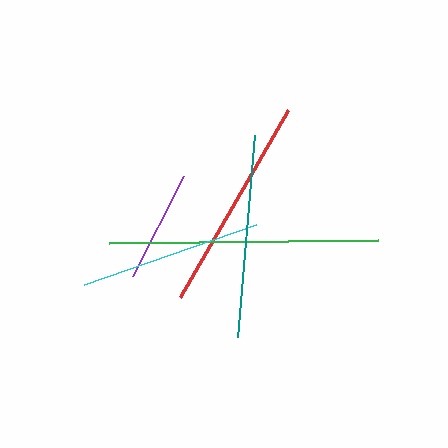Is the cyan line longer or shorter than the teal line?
The teal line is longer than the cyan line.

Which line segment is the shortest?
The purple line is the shortest at approximately 112 pixels.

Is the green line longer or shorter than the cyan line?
The green line is longer than the cyan line.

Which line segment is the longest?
The green line is the longest at approximately 269 pixels.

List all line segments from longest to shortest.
From longest to shortest: green, red, teal, cyan, purple.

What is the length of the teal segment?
The teal segment is approximately 203 pixels long.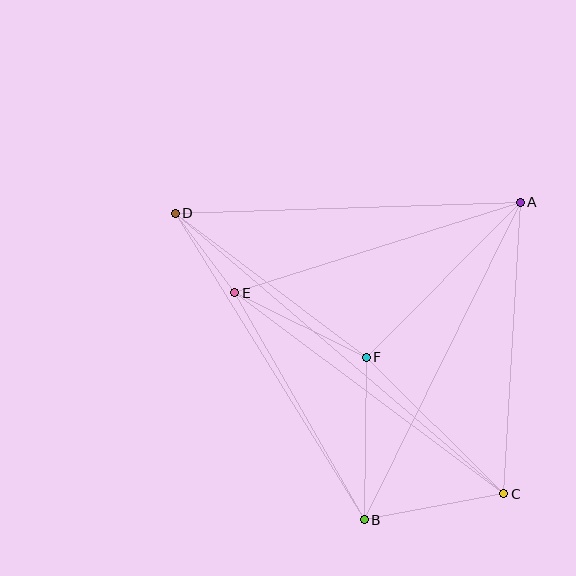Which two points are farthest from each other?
Points C and D are farthest from each other.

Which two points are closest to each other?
Points D and E are closest to each other.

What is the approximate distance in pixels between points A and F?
The distance between A and F is approximately 218 pixels.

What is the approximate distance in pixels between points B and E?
The distance between B and E is approximately 261 pixels.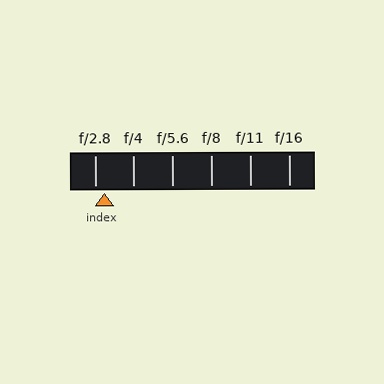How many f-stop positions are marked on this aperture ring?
There are 6 f-stop positions marked.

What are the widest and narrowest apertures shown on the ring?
The widest aperture shown is f/2.8 and the narrowest is f/16.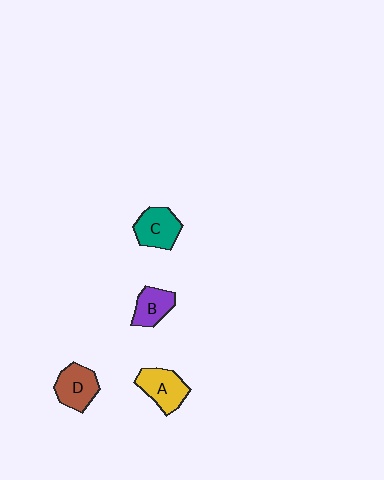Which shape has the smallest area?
Shape B (purple).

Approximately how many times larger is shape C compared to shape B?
Approximately 1.2 times.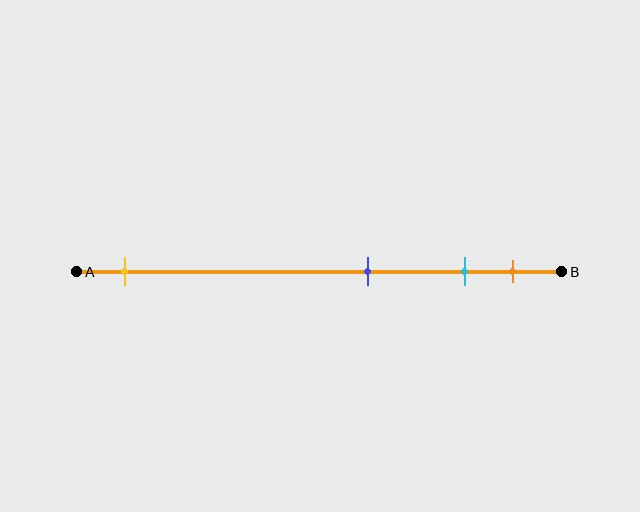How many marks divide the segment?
There are 4 marks dividing the segment.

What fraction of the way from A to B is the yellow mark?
The yellow mark is approximately 10% (0.1) of the way from A to B.